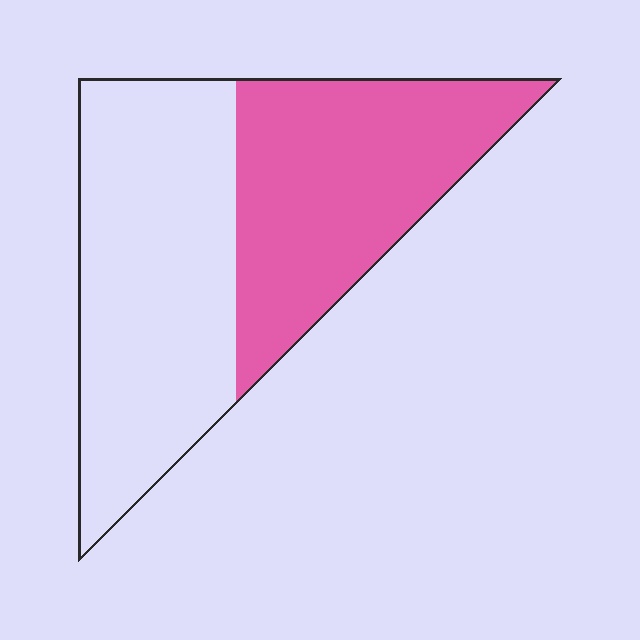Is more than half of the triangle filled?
No.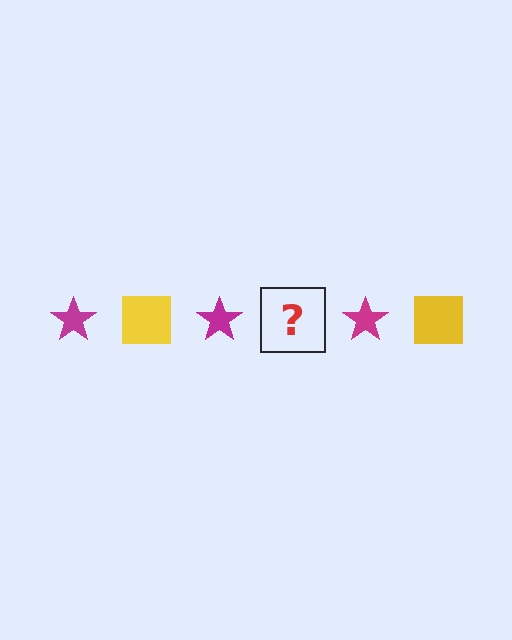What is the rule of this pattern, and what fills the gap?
The rule is that the pattern alternates between magenta star and yellow square. The gap should be filled with a yellow square.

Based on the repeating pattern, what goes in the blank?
The blank should be a yellow square.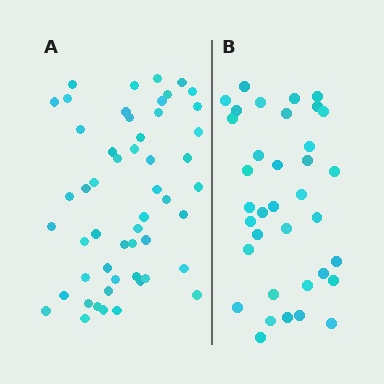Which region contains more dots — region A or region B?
Region A (the left region) has more dots.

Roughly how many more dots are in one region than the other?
Region A has approximately 15 more dots than region B.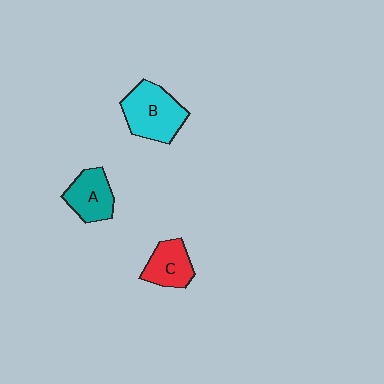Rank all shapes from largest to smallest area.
From largest to smallest: B (cyan), A (teal), C (red).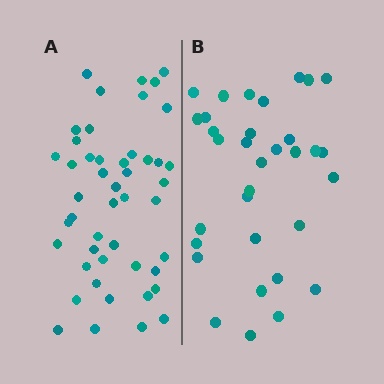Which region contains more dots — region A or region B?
Region A (the left region) has more dots.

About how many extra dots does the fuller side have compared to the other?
Region A has approximately 15 more dots than region B.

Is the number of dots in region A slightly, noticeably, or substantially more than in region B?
Region A has noticeably more, but not dramatically so. The ratio is roughly 1.4 to 1.